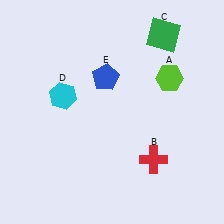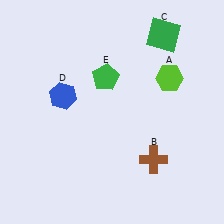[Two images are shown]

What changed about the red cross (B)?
In Image 1, B is red. In Image 2, it changed to brown.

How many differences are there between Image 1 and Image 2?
There are 3 differences between the two images.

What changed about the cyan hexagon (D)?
In Image 1, D is cyan. In Image 2, it changed to blue.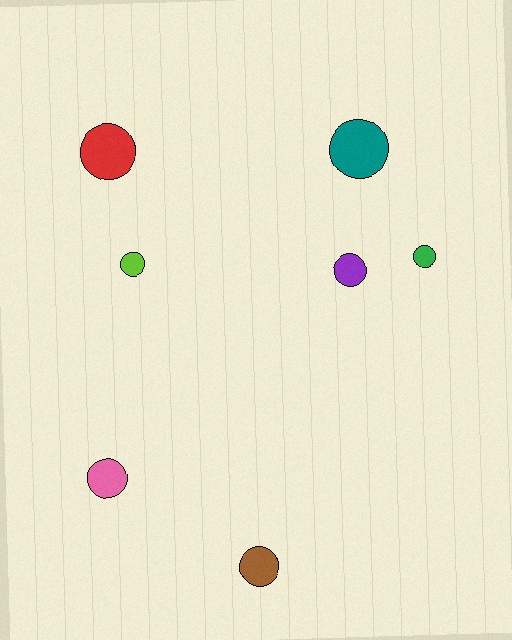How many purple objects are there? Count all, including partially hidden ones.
There is 1 purple object.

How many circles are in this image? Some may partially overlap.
There are 7 circles.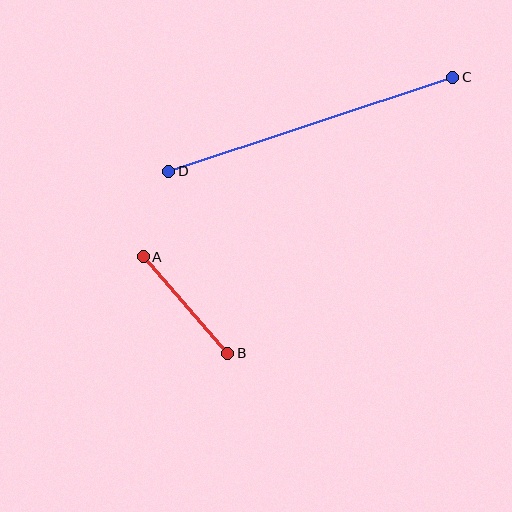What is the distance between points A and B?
The distance is approximately 128 pixels.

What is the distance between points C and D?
The distance is approximately 299 pixels.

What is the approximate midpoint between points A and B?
The midpoint is at approximately (186, 305) pixels.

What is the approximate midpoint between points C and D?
The midpoint is at approximately (311, 124) pixels.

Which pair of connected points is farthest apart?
Points C and D are farthest apart.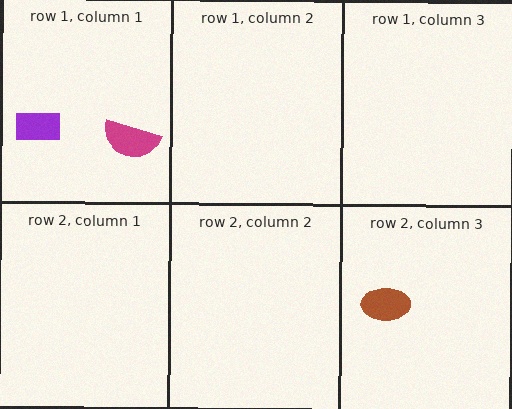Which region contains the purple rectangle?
The row 1, column 1 region.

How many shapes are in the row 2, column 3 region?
1.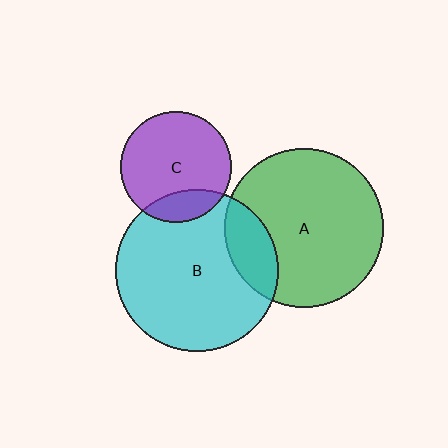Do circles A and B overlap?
Yes.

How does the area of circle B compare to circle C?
Approximately 2.1 times.